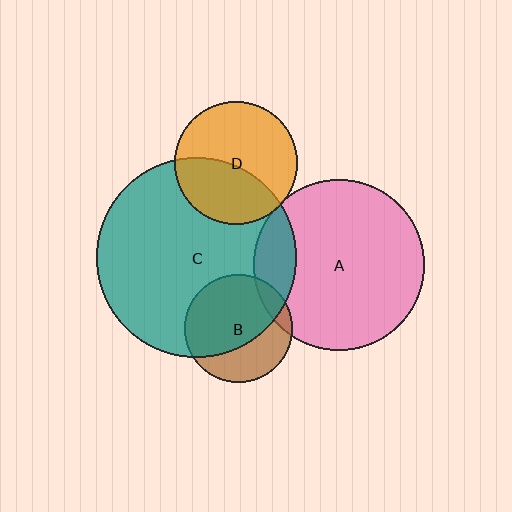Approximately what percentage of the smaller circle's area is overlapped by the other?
Approximately 10%.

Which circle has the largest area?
Circle C (teal).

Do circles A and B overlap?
Yes.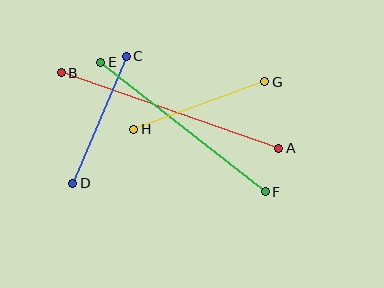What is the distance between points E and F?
The distance is approximately 209 pixels.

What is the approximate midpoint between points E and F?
The midpoint is at approximately (183, 127) pixels.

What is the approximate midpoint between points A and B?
The midpoint is at approximately (170, 111) pixels.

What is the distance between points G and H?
The distance is approximately 140 pixels.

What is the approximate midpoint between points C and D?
The midpoint is at approximately (99, 120) pixels.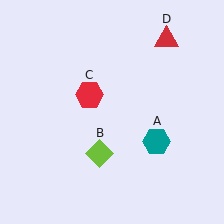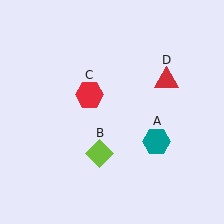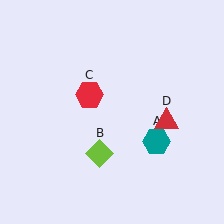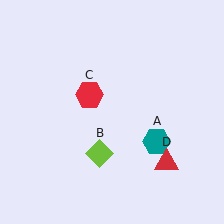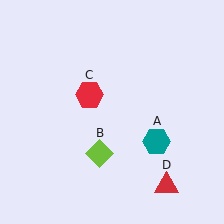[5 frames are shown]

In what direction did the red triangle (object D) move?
The red triangle (object D) moved down.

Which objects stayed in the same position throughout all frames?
Teal hexagon (object A) and lime diamond (object B) and red hexagon (object C) remained stationary.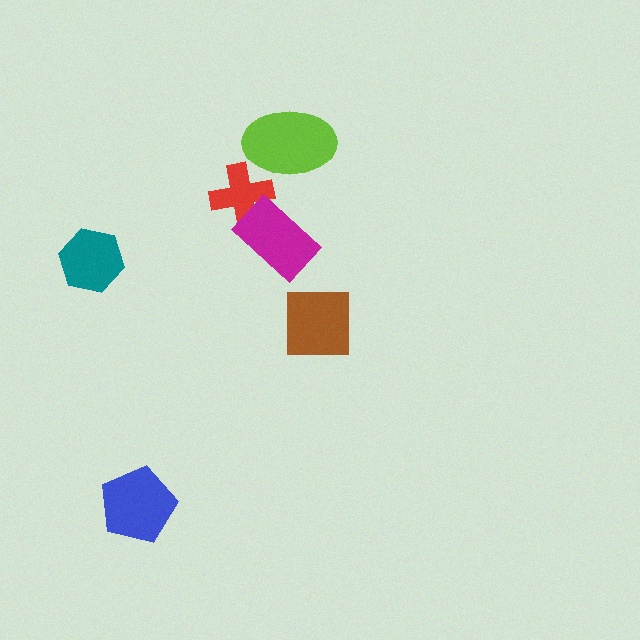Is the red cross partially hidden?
Yes, it is partially covered by another shape.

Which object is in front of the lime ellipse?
The red cross is in front of the lime ellipse.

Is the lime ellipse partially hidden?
Yes, it is partially covered by another shape.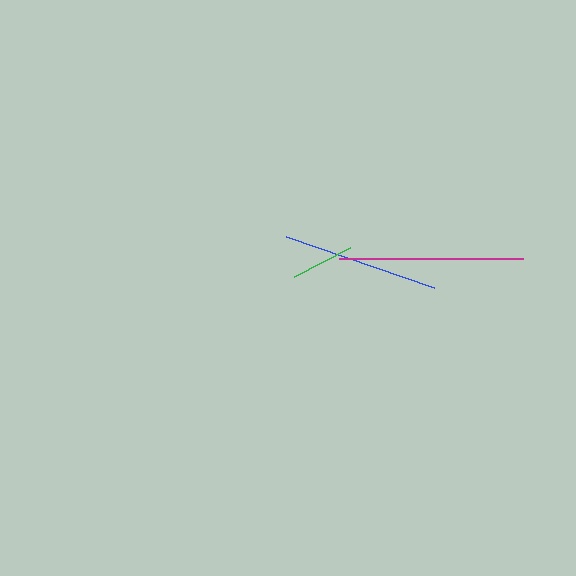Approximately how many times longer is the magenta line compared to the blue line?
The magenta line is approximately 1.2 times the length of the blue line.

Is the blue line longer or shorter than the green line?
The blue line is longer than the green line.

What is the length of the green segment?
The green segment is approximately 63 pixels long.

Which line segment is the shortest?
The green line is the shortest at approximately 63 pixels.